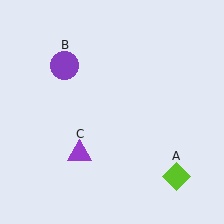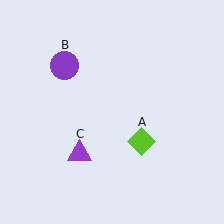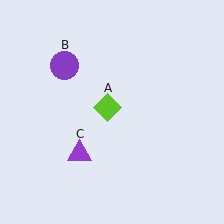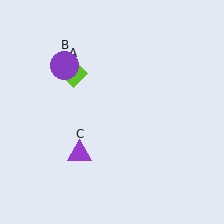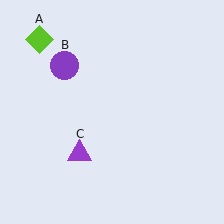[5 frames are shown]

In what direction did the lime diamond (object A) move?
The lime diamond (object A) moved up and to the left.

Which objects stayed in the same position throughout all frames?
Purple circle (object B) and purple triangle (object C) remained stationary.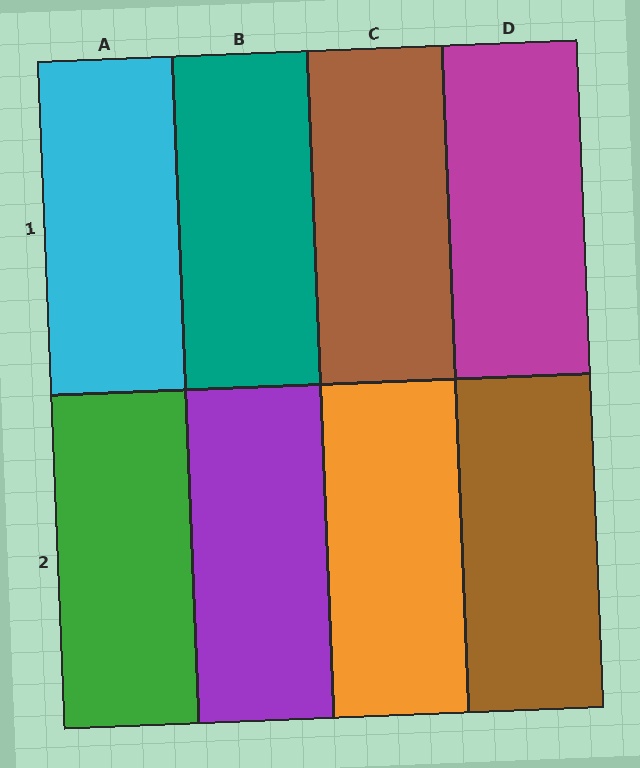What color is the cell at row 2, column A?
Green.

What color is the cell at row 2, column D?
Brown.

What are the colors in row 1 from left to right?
Cyan, teal, brown, magenta.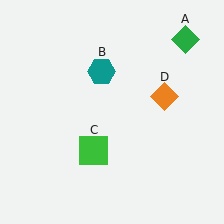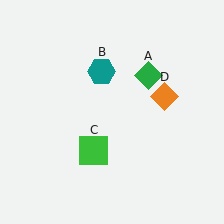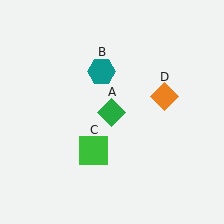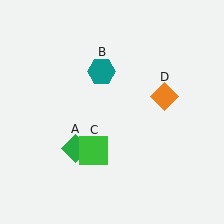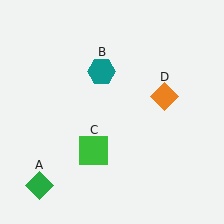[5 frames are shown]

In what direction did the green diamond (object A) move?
The green diamond (object A) moved down and to the left.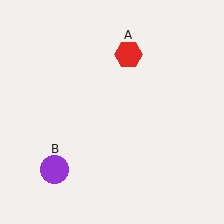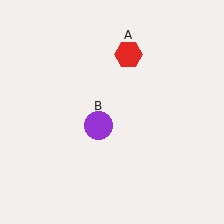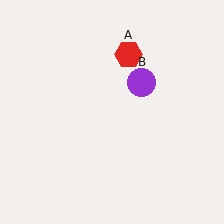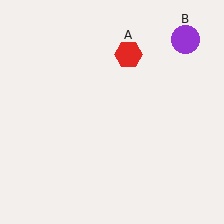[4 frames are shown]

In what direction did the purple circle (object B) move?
The purple circle (object B) moved up and to the right.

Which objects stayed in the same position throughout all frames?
Red hexagon (object A) remained stationary.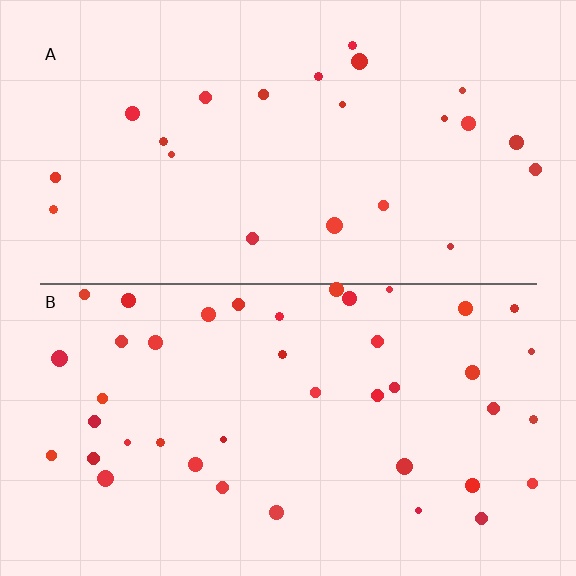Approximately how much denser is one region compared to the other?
Approximately 1.8× — region B over region A.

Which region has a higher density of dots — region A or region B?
B (the bottom).